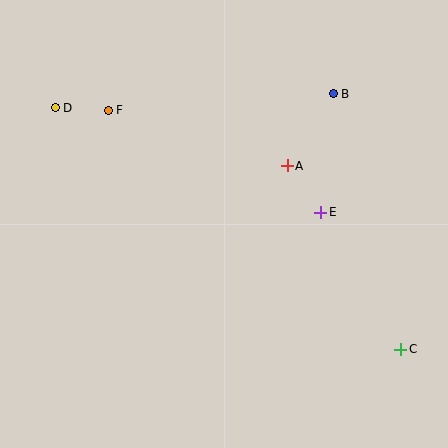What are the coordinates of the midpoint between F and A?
The midpoint between F and A is at (198, 138).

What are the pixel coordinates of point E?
Point E is at (321, 212).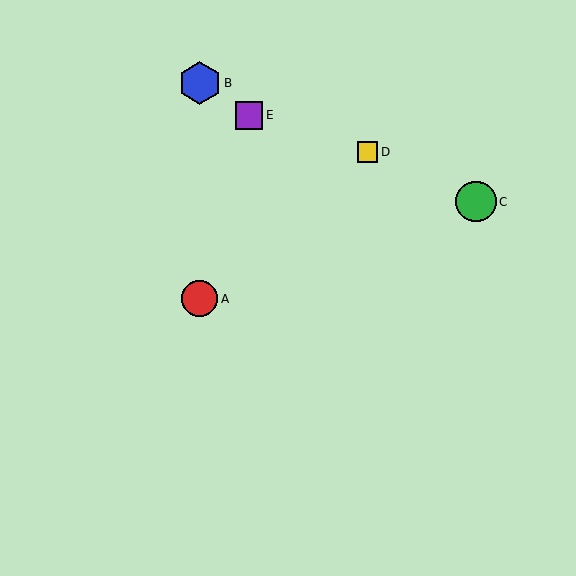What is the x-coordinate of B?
Object B is at x≈200.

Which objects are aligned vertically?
Objects A, B are aligned vertically.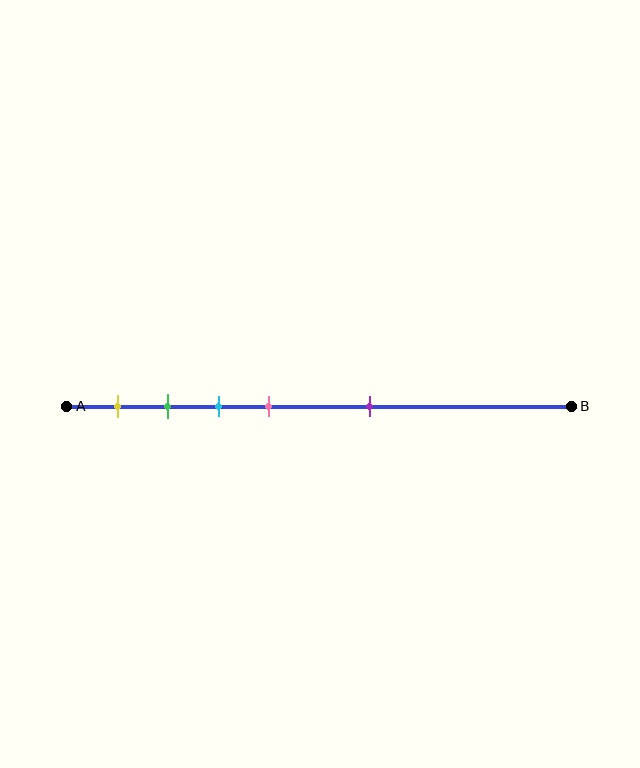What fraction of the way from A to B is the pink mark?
The pink mark is approximately 40% (0.4) of the way from A to B.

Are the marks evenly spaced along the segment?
No, the marks are not evenly spaced.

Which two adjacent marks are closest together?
The green and cyan marks are the closest adjacent pair.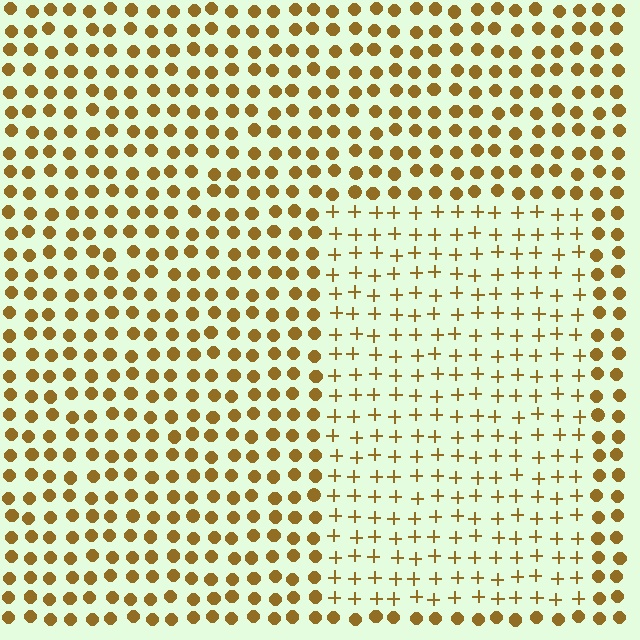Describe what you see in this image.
The image is filled with small brown elements arranged in a uniform grid. A rectangle-shaped region contains plus signs, while the surrounding area contains circles. The boundary is defined purely by the change in element shape.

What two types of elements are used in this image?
The image uses plus signs inside the rectangle region and circles outside it.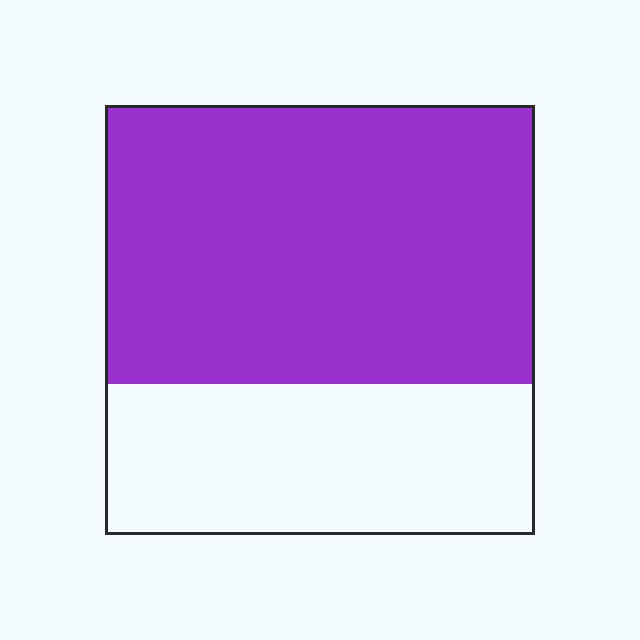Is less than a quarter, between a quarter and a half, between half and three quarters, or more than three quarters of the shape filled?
Between half and three quarters.